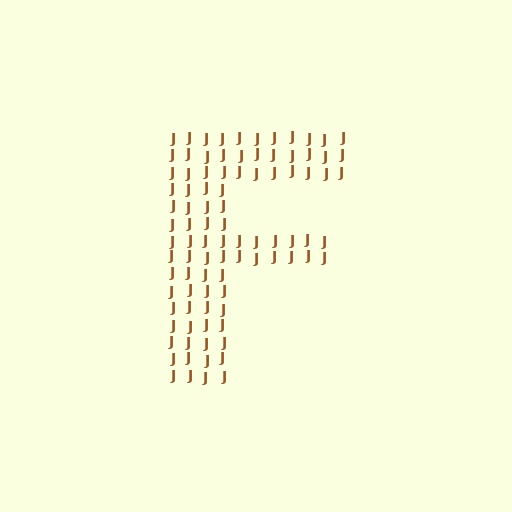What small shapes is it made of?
It is made of small letter J's.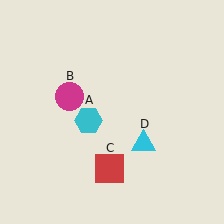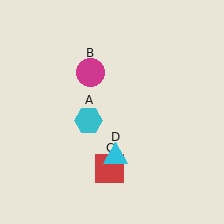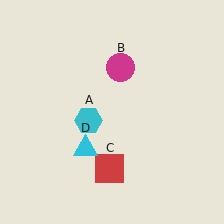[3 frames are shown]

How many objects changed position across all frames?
2 objects changed position: magenta circle (object B), cyan triangle (object D).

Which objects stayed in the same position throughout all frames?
Cyan hexagon (object A) and red square (object C) remained stationary.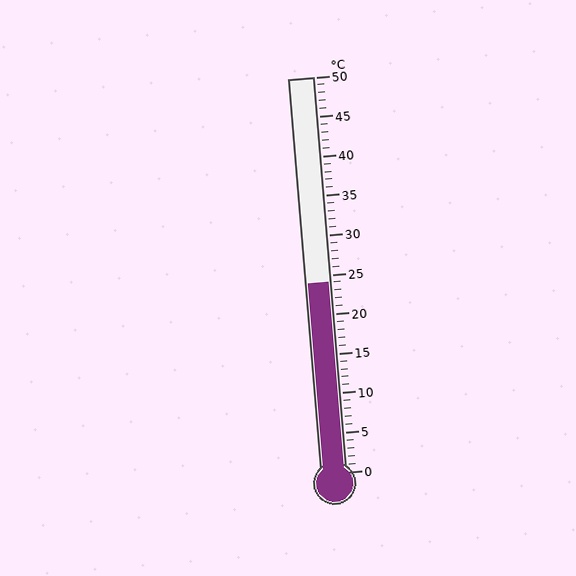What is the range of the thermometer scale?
The thermometer scale ranges from 0°C to 50°C.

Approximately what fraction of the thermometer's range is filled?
The thermometer is filled to approximately 50% of its range.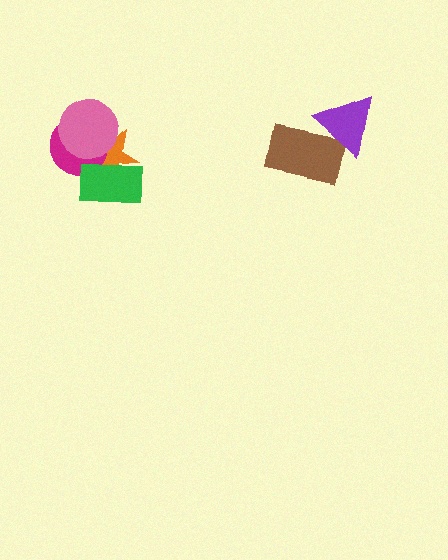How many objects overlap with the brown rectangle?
1 object overlaps with the brown rectangle.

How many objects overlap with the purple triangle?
1 object overlaps with the purple triangle.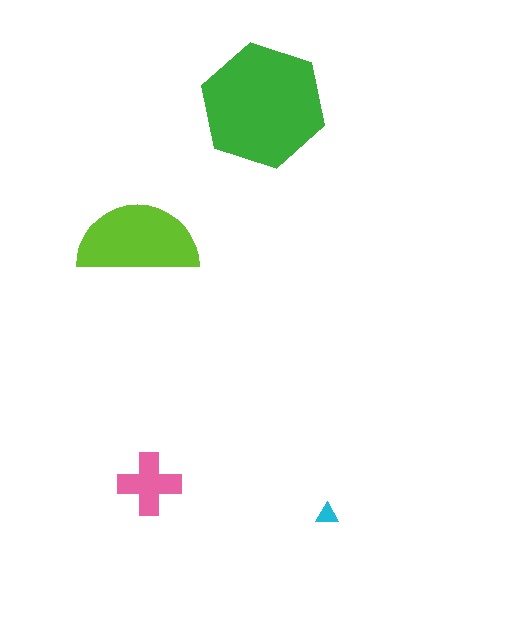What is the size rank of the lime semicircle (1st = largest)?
2nd.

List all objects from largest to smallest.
The green hexagon, the lime semicircle, the pink cross, the cyan triangle.